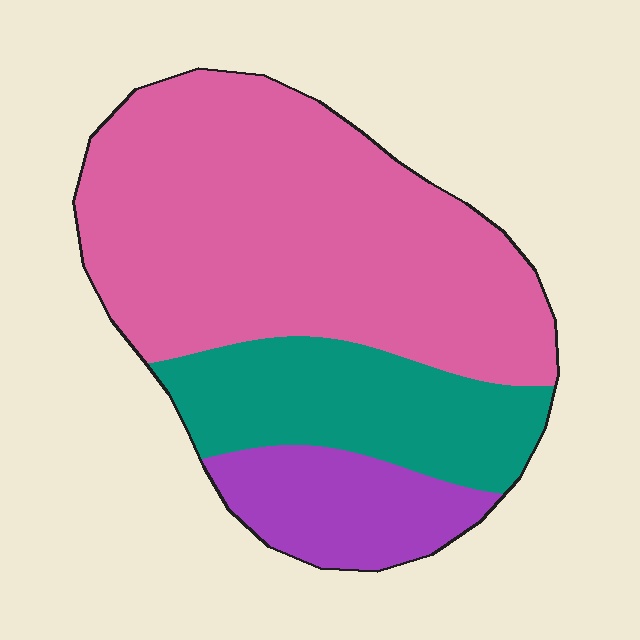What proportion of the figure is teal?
Teal covers about 25% of the figure.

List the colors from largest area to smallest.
From largest to smallest: pink, teal, purple.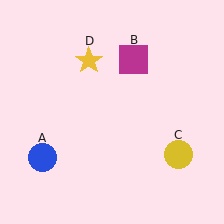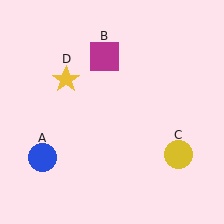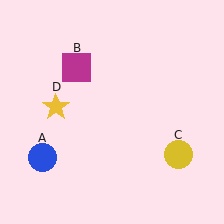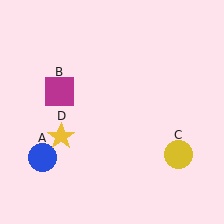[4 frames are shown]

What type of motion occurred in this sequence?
The magenta square (object B), yellow star (object D) rotated counterclockwise around the center of the scene.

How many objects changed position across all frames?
2 objects changed position: magenta square (object B), yellow star (object D).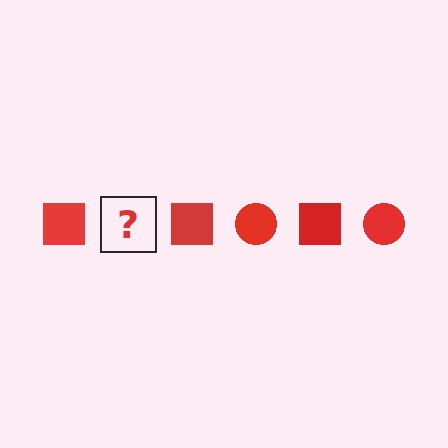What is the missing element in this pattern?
The missing element is a red circle.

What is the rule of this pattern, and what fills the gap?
The rule is that the pattern cycles through square, circle shapes in red. The gap should be filled with a red circle.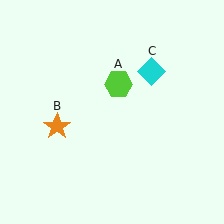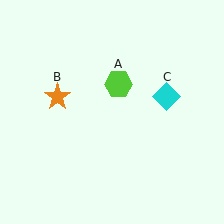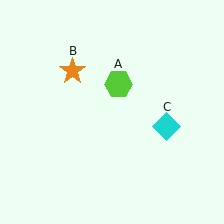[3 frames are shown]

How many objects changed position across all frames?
2 objects changed position: orange star (object B), cyan diamond (object C).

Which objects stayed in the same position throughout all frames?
Lime hexagon (object A) remained stationary.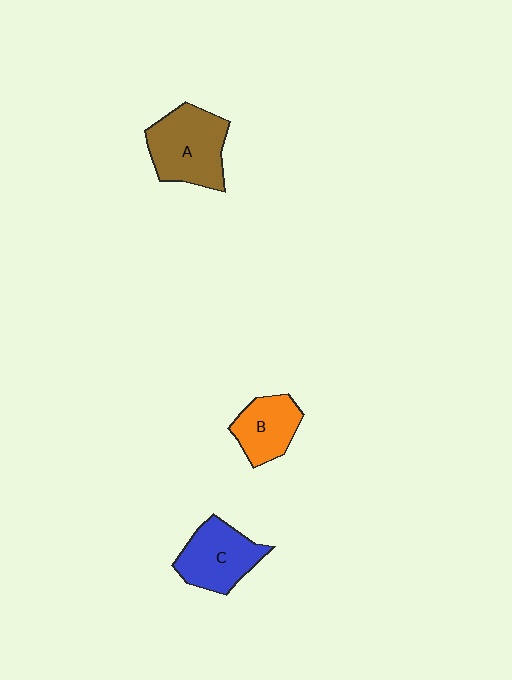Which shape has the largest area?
Shape A (brown).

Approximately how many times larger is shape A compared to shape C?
Approximately 1.2 times.